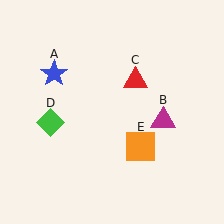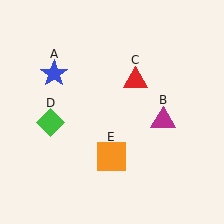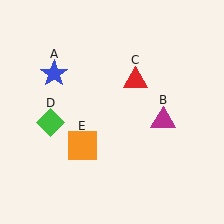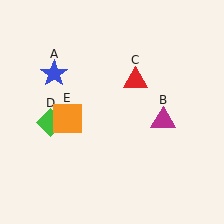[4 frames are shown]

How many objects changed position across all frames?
1 object changed position: orange square (object E).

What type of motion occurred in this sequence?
The orange square (object E) rotated clockwise around the center of the scene.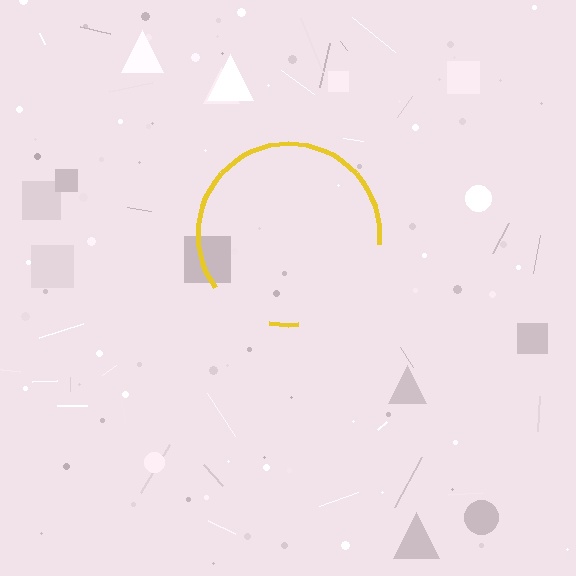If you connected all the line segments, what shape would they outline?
They would outline a circle.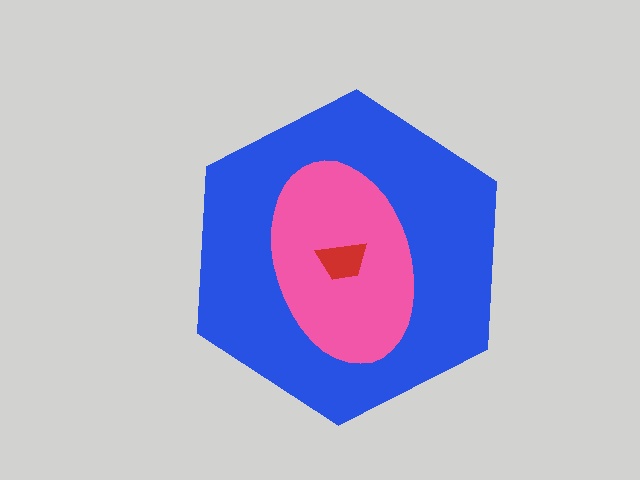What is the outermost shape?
The blue hexagon.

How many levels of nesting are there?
3.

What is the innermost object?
The red trapezoid.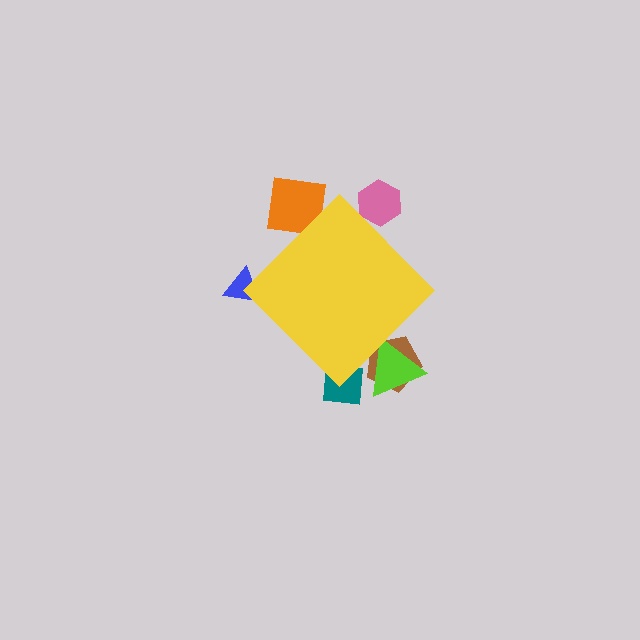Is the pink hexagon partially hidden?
Yes, the pink hexagon is partially hidden behind the yellow diamond.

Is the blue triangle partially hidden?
Yes, the blue triangle is partially hidden behind the yellow diamond.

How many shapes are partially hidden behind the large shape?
6 shapes are partially hidden.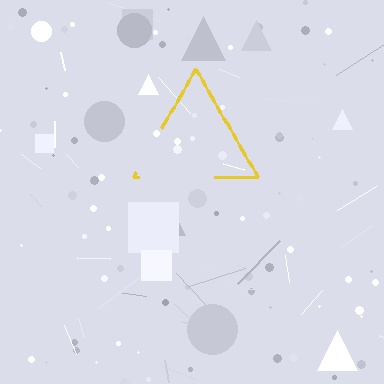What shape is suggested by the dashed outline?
The dashed outline suggests a triangle.